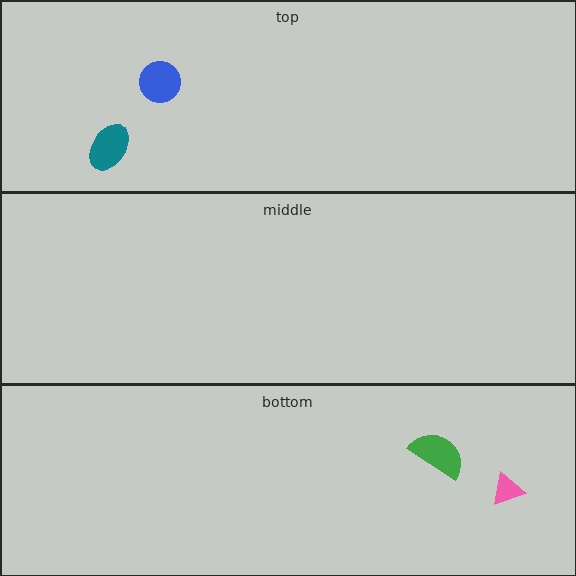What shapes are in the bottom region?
The pink triangle, the green semicircle.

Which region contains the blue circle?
The top region.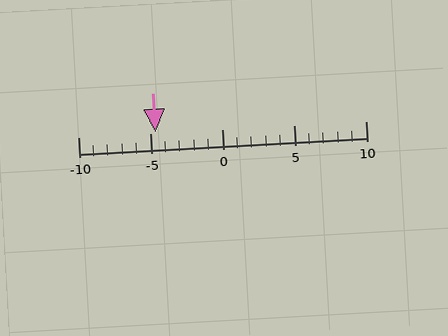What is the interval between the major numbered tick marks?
The major tick marks are spaced 5 units apart.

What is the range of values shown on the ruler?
The ruler shows values from -10 to 10.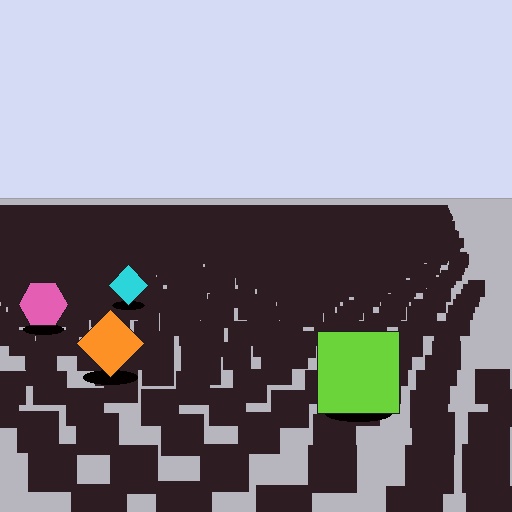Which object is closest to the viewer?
The lime square is closest. The texture marks near it are larger and more spread out.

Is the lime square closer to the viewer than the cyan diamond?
Yes. The lime square is closer — you can tell from the texture gradient: the ground texture is coarser near it.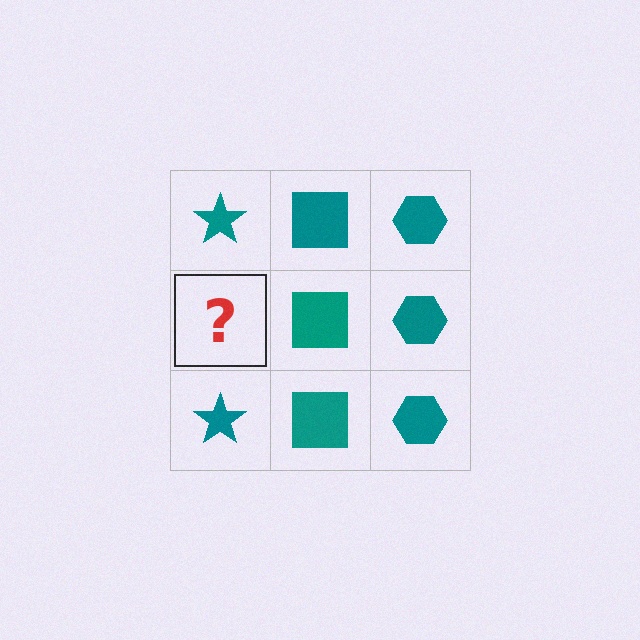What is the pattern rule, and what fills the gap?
The rule is that each column has a consistent shape. The gap should be filled with a teal star.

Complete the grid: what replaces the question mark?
The question mark should be replaced with a teal star.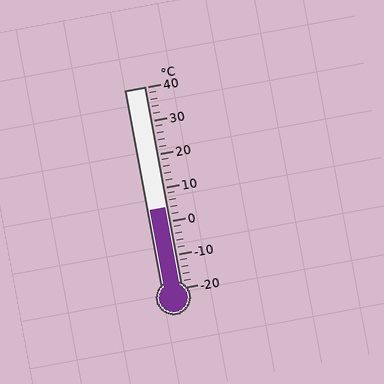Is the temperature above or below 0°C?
The temperature is above 0°C.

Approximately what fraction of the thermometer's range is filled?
The thermometer is filled to approximately 40% of its range.